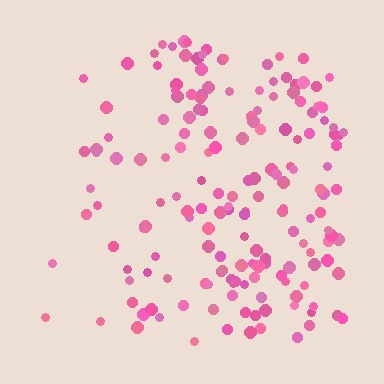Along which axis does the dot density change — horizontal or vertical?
Horizontal.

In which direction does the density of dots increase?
From left to right, with the right side densest.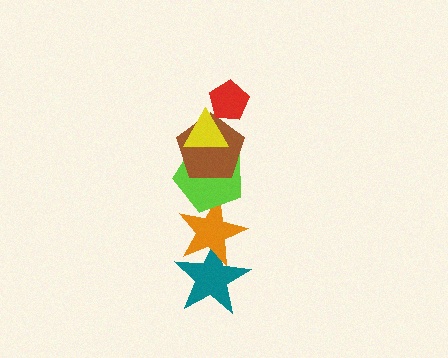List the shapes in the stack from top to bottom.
From top to bottom: the red pentagon, the yellow triangle, the brown pentagon, the lime pentagon, the orange star, the teal star.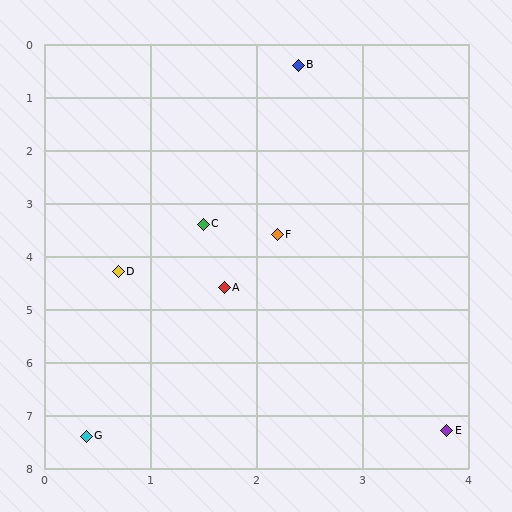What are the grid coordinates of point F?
Point F is at approximately (2.2, 3.6).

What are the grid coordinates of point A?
Point A is at approximately (1.7, 4.6).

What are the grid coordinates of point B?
Point B is at approximately (2.4, 0.4).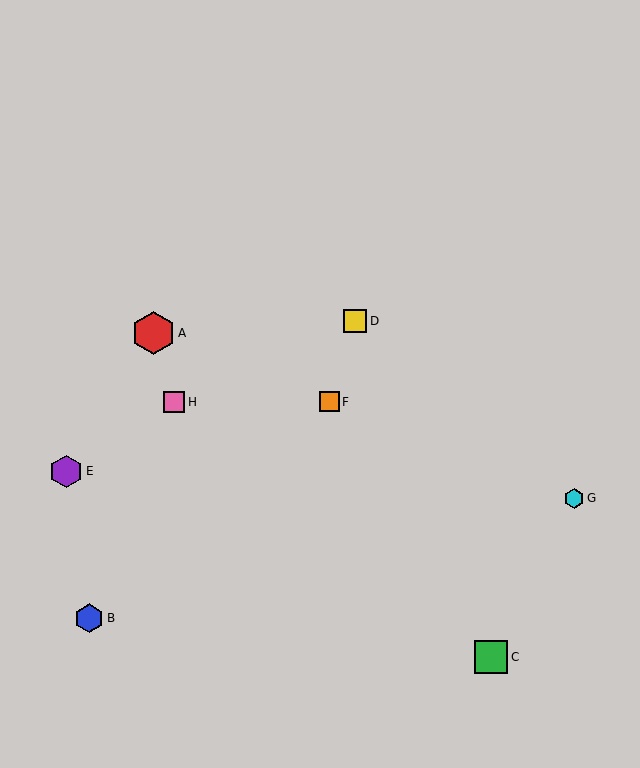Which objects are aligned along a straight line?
Objects A, F, G are aligned along a straight line.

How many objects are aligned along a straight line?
3 objects (A, F, G) are aligned along a straight line.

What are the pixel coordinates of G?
Object G is at (574, 498).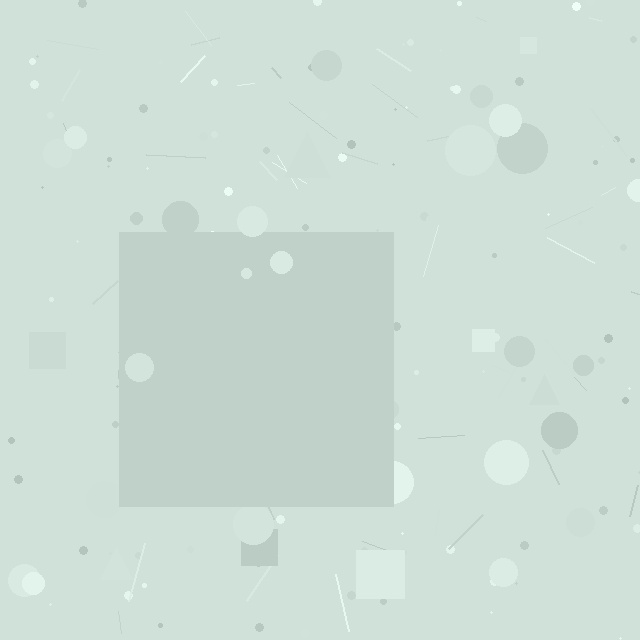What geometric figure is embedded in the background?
A square is embedded in the background.